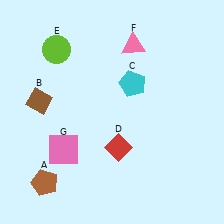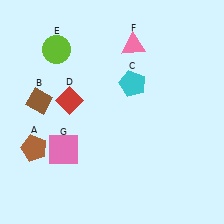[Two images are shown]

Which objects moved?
The objects that moved are: the brown pentagon (A), the red diamond (D).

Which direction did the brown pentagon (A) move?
The brown pentagon (A) moved up.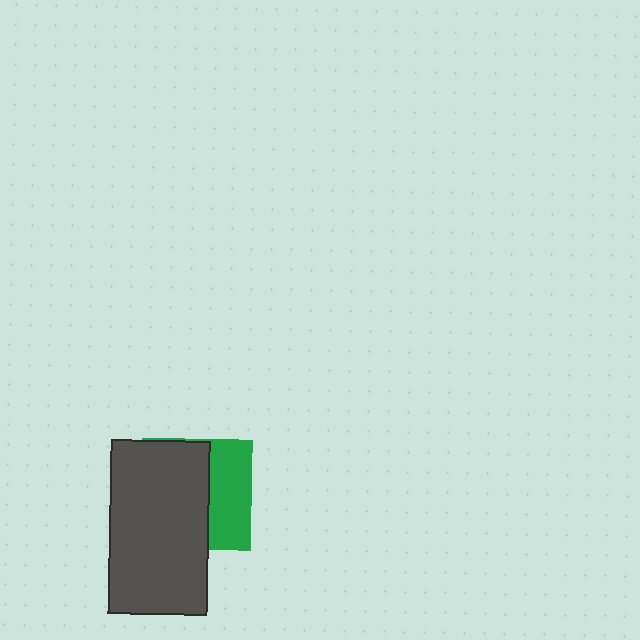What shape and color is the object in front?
The object in front is a dark gray rectangle.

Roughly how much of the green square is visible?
A small part of it is visible (roughly 39%).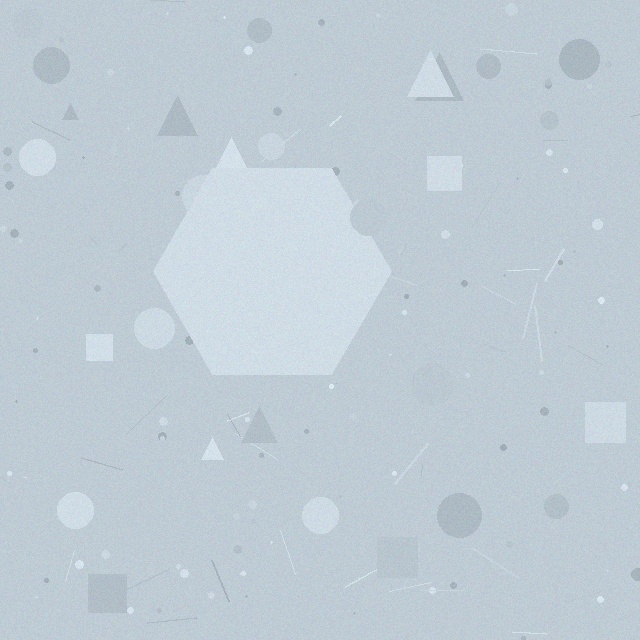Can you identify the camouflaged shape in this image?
The camouflaged shape is a hexagon.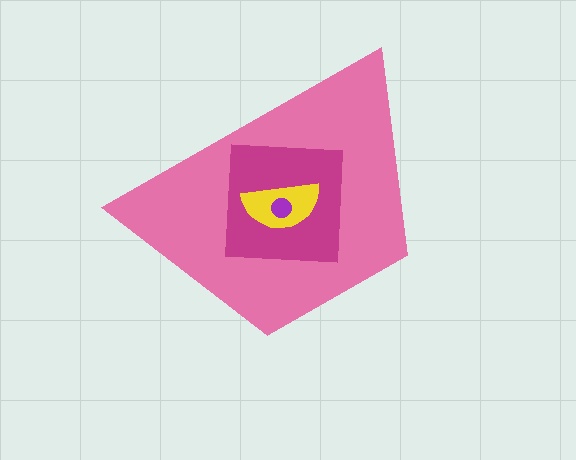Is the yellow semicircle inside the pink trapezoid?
Yes.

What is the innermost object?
The purple circle.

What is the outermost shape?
The pink trapezoid.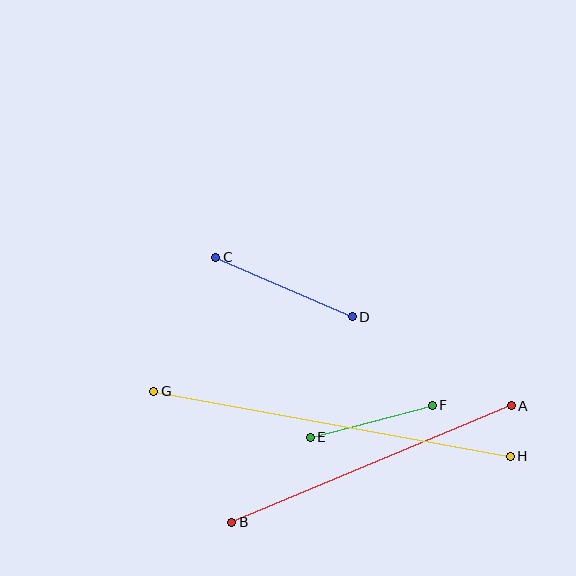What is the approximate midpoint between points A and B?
The midpoint is at approximately (372, 464) pixels.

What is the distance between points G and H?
The distance is approximately 362 pixels.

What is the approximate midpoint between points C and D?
The midpoint is at approximately (284, 287) pixels.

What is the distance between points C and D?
The distance is approximately 149 pixels.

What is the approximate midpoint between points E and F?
The midpoint is at approximately (371, 421) pixels.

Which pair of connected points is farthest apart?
Points G and H are farthest apart.